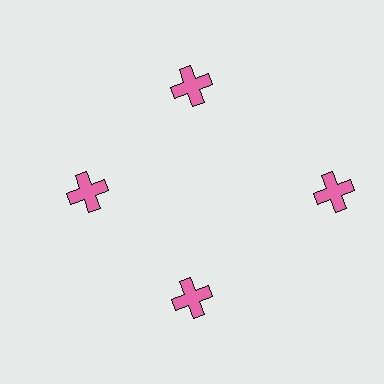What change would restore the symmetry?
The symmetry would be restored by moving it inward, back onto the ring so that all 4 crosses sit at equal angles and equal distance from the center.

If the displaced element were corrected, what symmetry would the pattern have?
It would have 4-fold rotational symmetry — the pattern would map onto itself every 90 degrees.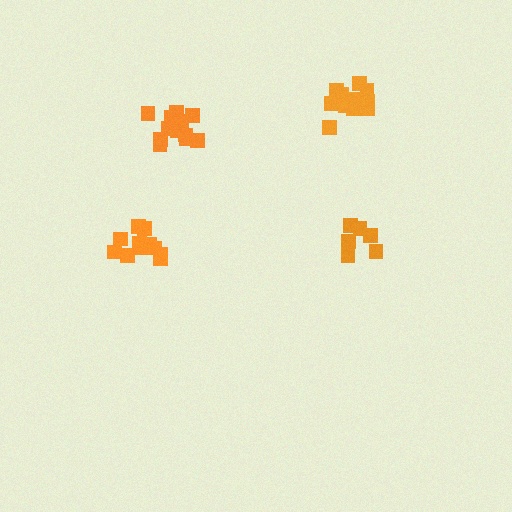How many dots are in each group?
Group 1: 7 dots, Group 2: 11 dots, Group 3: 12 dots, Group 4: 12 dots (42 total).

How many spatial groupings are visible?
There are 4 spatial groupings.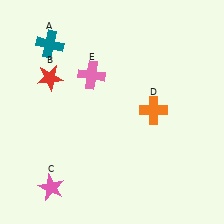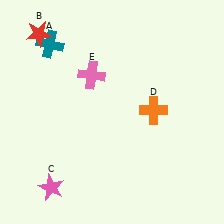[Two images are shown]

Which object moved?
The red star (B) moved up.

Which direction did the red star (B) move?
The red star (B) moved up.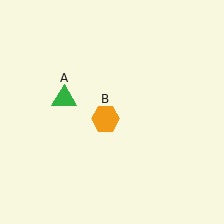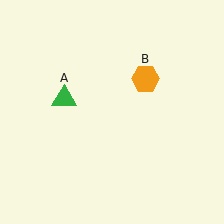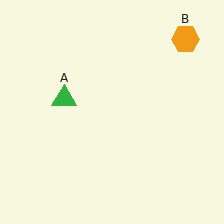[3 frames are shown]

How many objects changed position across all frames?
1 object changed position: orange hexagon (object B).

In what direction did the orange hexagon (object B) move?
The orange hexagon (object B) moved up and to the right.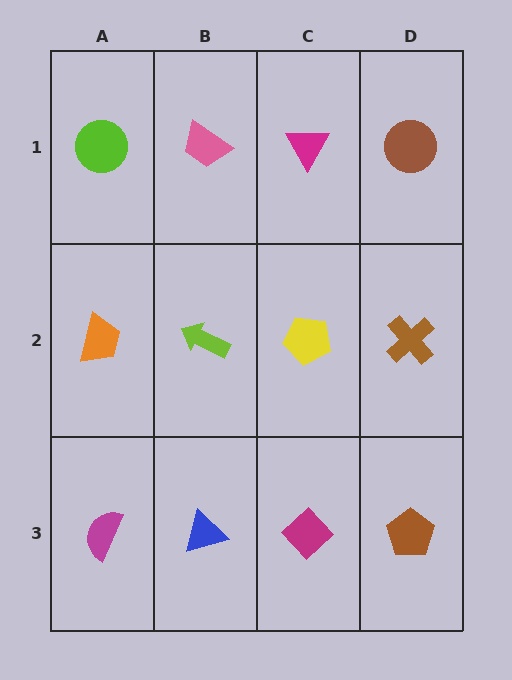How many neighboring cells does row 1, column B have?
3.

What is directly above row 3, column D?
A brown cross.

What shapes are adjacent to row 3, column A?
An orange trapezoid (row 2, column A), a blue triangle (row 3, column B).